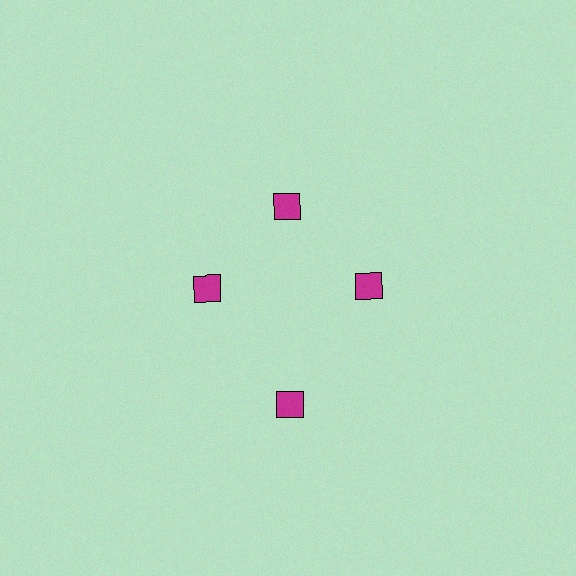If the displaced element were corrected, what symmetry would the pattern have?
It would have 4-fold rotational symmetry — the pattern would map onto itself every 90 degrees.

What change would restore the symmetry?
The symmetry would be restored by moving it inward, back onto the ring so that all 4 diamonds sit at equal angles and equal distance from the center.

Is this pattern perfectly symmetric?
No. The 4 magenta diamonds are arranged in a ring, but one element near the 6 o'clock position is pushed outward from the center, breaking the 4-fold rotational symmetry.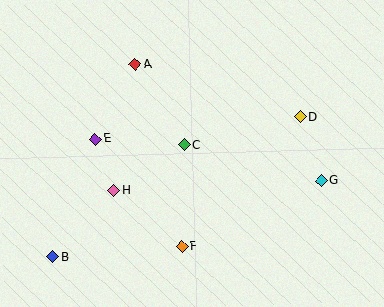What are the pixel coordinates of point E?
Point E is at (95, 139).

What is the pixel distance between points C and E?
The distance between C and E is 89 pixels.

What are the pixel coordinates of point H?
Point H is at (114, 190).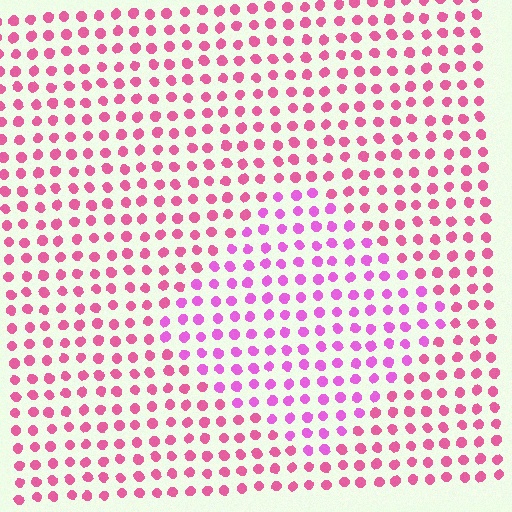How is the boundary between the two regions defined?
The boundary is defined purely by a slight shift in hue (about 28 degrees). Spacing, size, and orientation are identical on both sides.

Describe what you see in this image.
The image is filled with small pink elements in a uniform arrangement. A diamond-shaped region is visible where the elements are tinted to a slightly different hue, forming a subtle color boundary.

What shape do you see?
I see a diamond.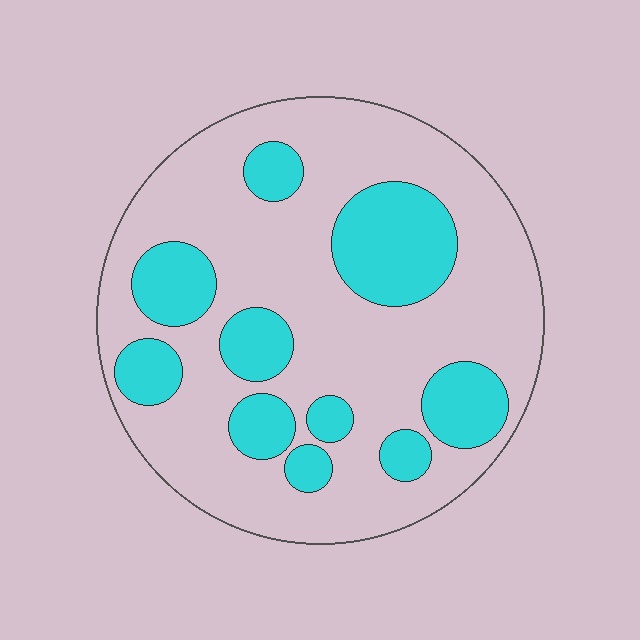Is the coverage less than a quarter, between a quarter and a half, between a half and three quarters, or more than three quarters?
Between a quarter and a half.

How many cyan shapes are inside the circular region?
10.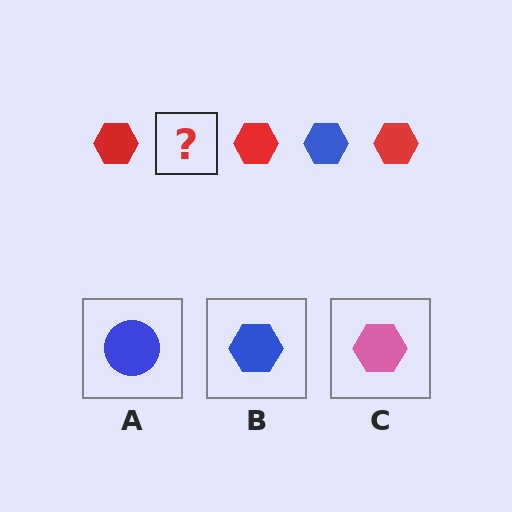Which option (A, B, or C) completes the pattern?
B.